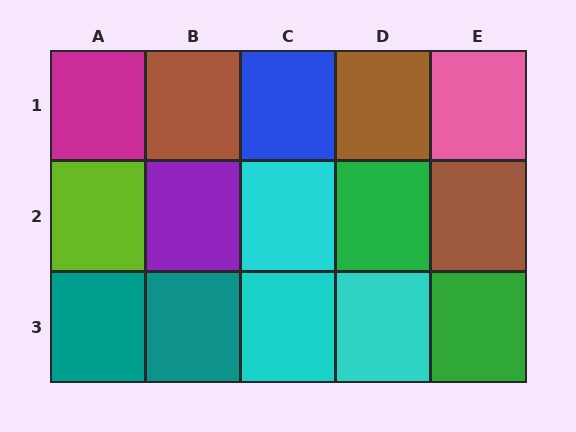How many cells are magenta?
1 cell is magenta.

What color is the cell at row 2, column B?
Purple.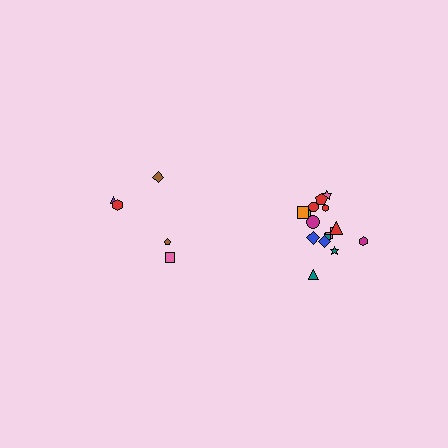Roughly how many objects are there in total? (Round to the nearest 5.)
Roughly 20 objects in total.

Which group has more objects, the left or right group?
The right group.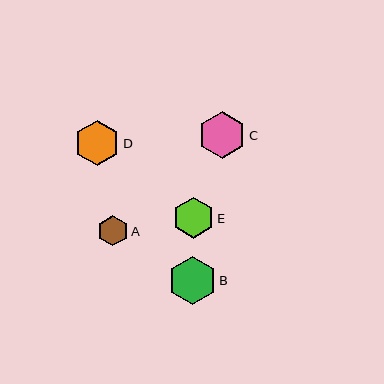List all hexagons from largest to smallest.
From largest to smallest: B, C, D, E, A.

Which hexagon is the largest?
Hexagon B is the largest with a size of approximately 48 pixels.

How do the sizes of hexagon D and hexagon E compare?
Hexagon D and hexagon E are approximately the same size.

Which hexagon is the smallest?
Hexagon A is the smallest with a size of approximately 30 pixels.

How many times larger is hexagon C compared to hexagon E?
Hexagon C is approximately 1.2 times the size of hexagon E.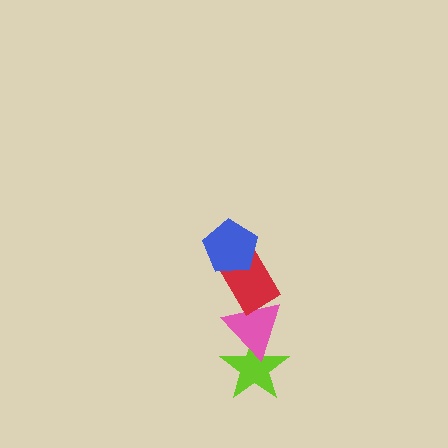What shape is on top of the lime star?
The pink triangle is on top of the lime star.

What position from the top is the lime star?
The lime star is 4th from the top.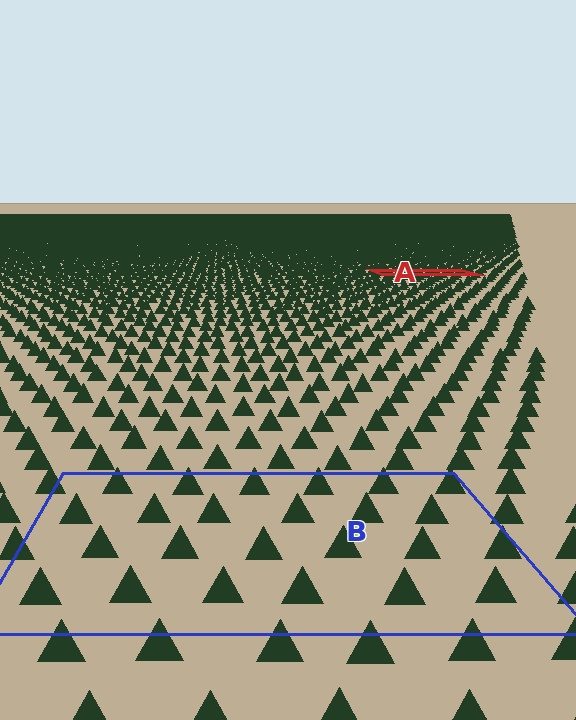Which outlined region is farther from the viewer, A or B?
Region A is farther from the viewer — the texture elements inside it appear smaller and more densely packed.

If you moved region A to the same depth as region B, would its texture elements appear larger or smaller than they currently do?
They would appear larger. At a closer depth, the same texture elements are projected at a bigger on-screen size.